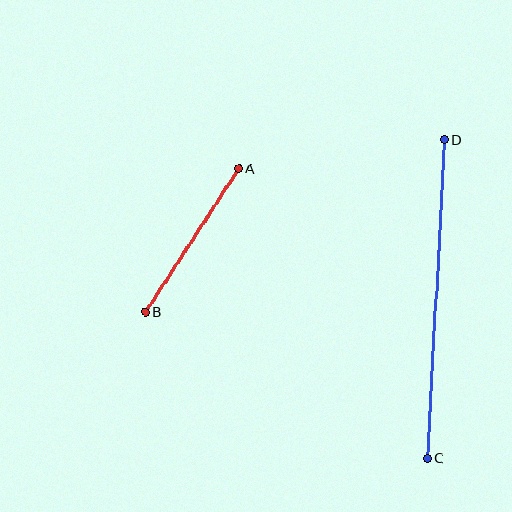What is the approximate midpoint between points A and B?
The midpoint is at approximately (192, 240) pixels.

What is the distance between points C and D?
The distance is approximately 319 pixels.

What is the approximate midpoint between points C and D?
The midpoint is at approximately (436, 299) pixels.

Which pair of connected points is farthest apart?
Points C and D are farthest apart.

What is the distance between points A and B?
The distance is approximately 171 pixels.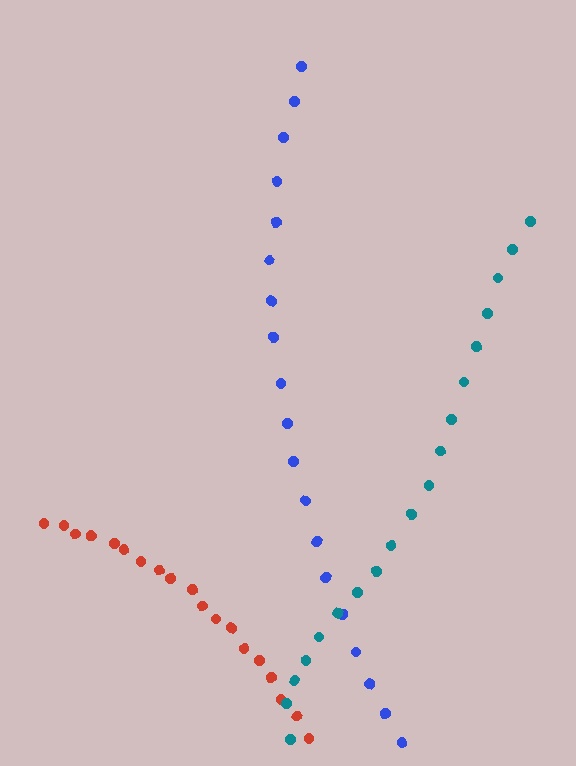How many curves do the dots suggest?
There are 3 distinct paths.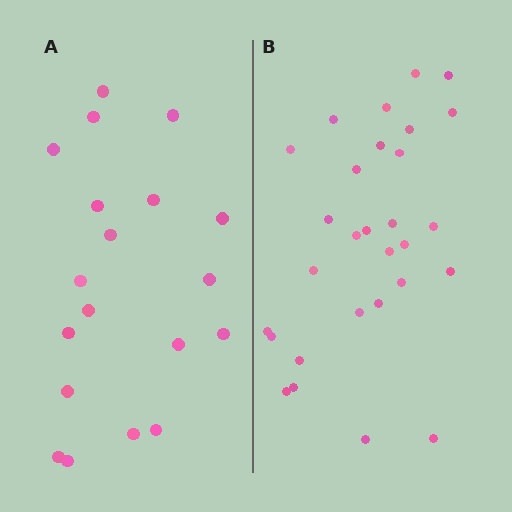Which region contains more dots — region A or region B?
Region B (the right region) has more dots.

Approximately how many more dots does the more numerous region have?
Region B has roughly 10 or so more dots than region A.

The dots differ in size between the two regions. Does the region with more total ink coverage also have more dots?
No. Region A has more total ink coverage because its dots are larger, but region B actually contains more individual dots. Total area can be misleading — the number of items is what matters here.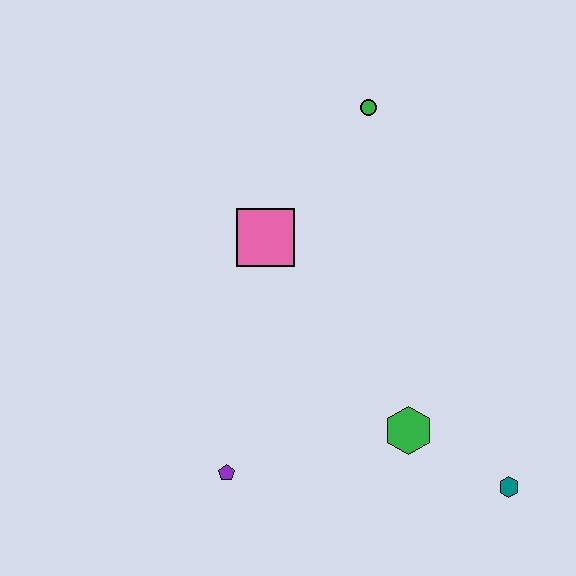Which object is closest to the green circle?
The pink square is closest to the green circle.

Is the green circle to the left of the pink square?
No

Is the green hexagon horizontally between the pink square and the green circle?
No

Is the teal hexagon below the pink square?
Yes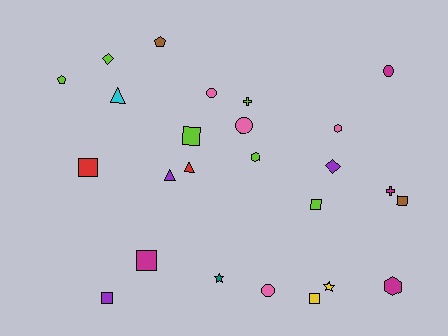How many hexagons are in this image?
There are 3 hexagons.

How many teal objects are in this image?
There is 1 teal object.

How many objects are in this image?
There are 25 objects.